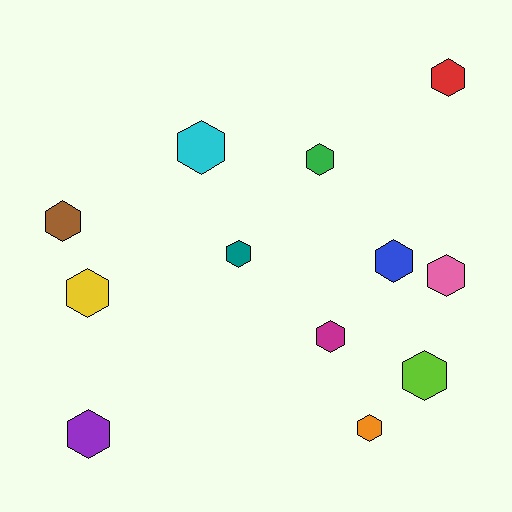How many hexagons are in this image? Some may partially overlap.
There are 12 hexagons.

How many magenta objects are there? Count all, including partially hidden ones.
There is 1 magenta object.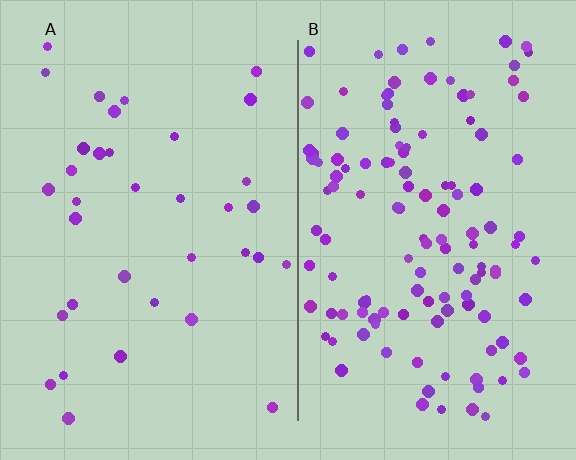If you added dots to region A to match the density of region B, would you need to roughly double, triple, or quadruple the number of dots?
Approximately quadruple.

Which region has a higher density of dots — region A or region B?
B (the right).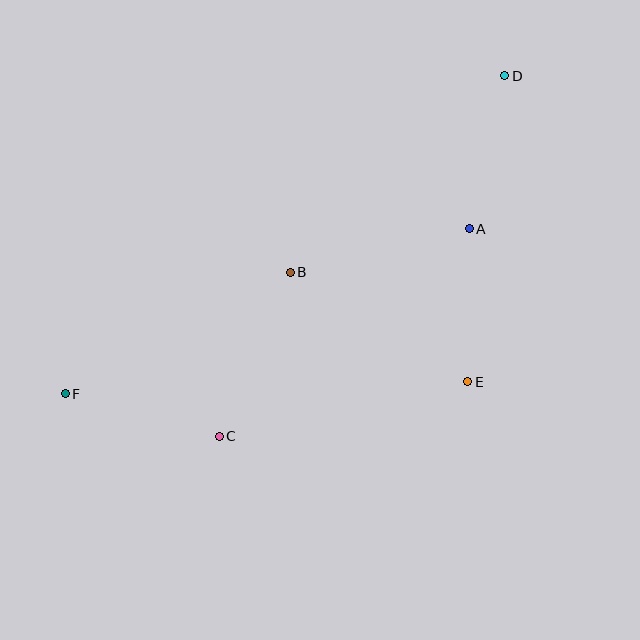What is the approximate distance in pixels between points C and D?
The distance between C and D is approximately 460 pixels.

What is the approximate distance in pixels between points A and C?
The distance between A and C is approximately 325 pixels.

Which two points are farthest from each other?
Points D and F are farthest from each other.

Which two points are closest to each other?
Points A and E are closest to each other.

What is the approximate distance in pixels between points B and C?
The distance between B and C is approximately 179 pixels.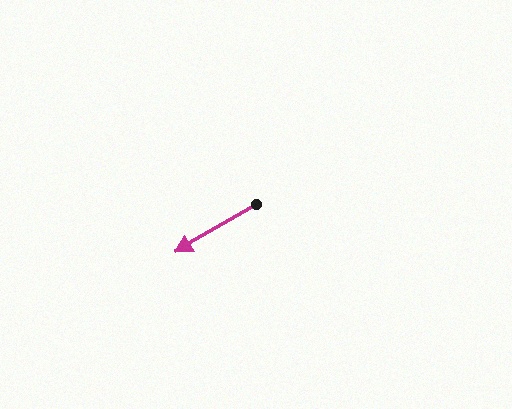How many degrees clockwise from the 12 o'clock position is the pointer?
Approximately 240 degrees.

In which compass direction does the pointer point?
Southwest.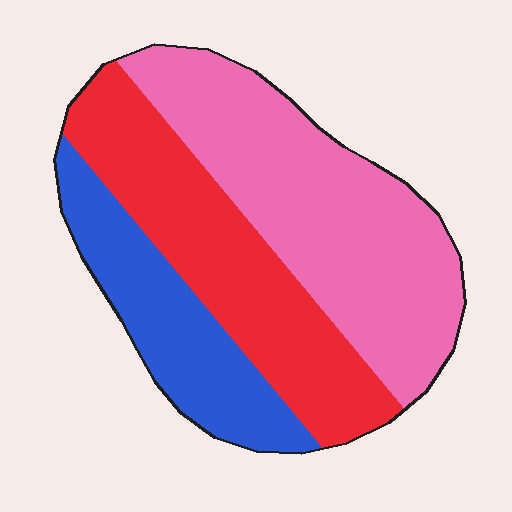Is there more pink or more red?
Pink.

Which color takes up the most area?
Pink, at roughly 45%.